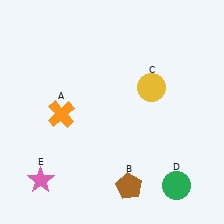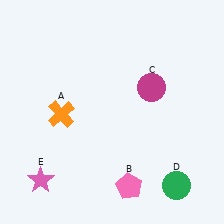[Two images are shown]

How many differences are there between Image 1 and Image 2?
There are 2 differences between the two images.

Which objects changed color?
B changed from brown to pink. C changed from yellow to magenta.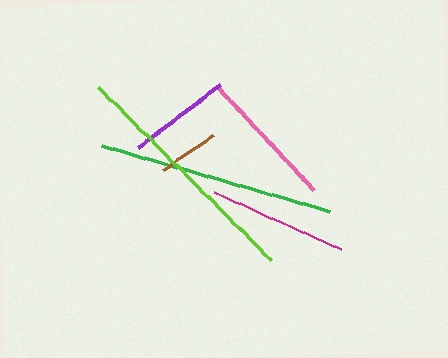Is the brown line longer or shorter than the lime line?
The lime line is longer than the brown line.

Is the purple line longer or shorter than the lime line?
The lime line is longer than the purple line.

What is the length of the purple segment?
The purple segment is approximately 103 pixels long.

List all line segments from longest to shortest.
From longest to shortest: lime, green, pink, magenta, purple, brown.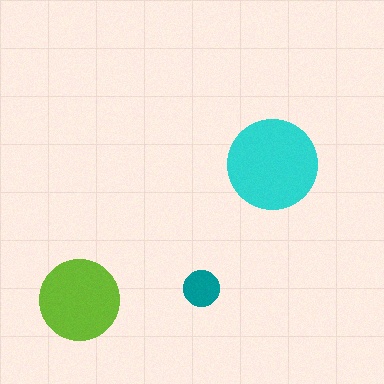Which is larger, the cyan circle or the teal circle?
The cyan one.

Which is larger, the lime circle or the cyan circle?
The cyan one.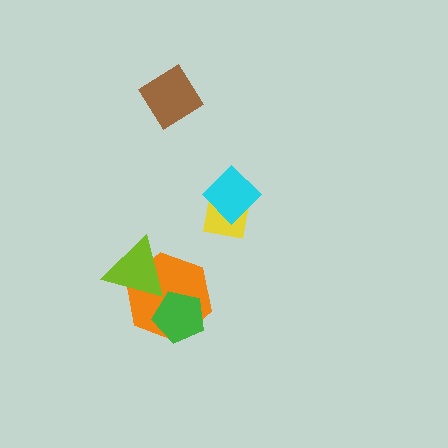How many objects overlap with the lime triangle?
1 object overlaps with the lime triangle.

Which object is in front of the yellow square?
The cyan diamond is in front of the yellow square.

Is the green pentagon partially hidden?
No, no other shape covers it.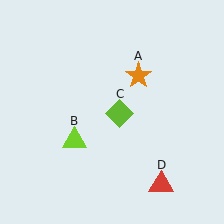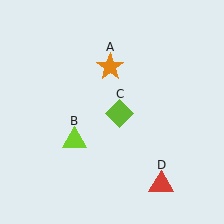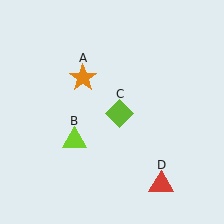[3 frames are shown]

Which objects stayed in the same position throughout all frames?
Lime triangle (object B) and lime diamond (object C) and red triangle (object D) remained stationary.